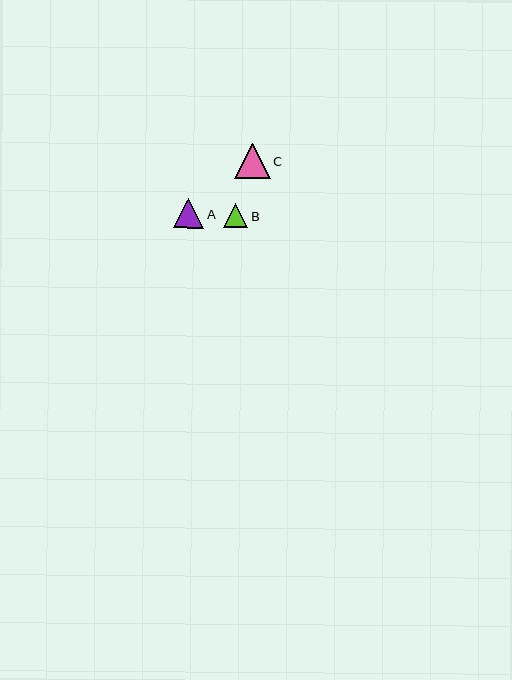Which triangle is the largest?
Triangle C is the largest with a size of approximately 35 pixels.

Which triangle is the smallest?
Triangle B is the smallest with a size of approximately 24 pixels.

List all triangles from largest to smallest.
From largest to smallest: C, A, B.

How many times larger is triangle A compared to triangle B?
Triangle A is approximately 1.3 times the size of triangle B.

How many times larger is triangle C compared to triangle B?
Triangle C is approximately 1.5 times the size of triangle B.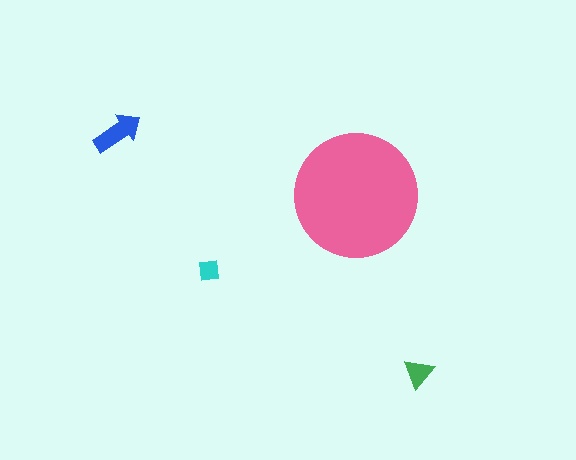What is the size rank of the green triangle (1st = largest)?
3rd.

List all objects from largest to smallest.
The pink circle, the blue arrow, the green triangle, the cyan square.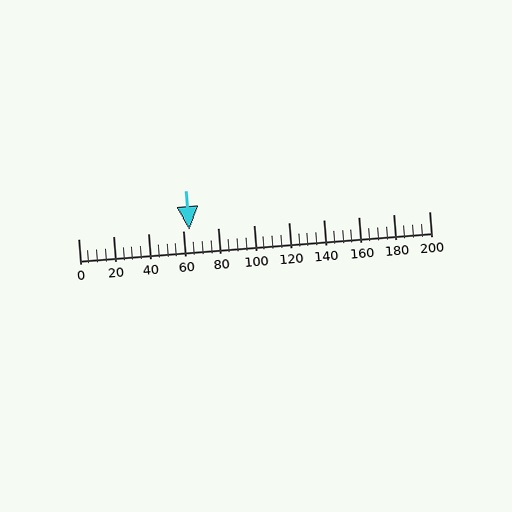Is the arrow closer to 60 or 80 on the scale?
The arrow is closer to 60.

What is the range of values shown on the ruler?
The ruler shows values from 0 to 200.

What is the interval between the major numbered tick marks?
The major tick marks are spaced 20 units apart.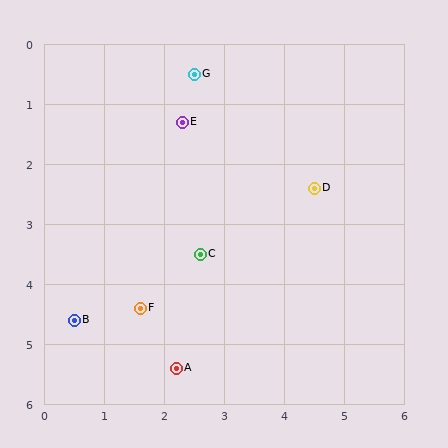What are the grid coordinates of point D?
Point D is at approximately (4.5, 2.4).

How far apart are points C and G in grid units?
Points C and G are about 3.0 grid units apart.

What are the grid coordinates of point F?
Point F is at approximately (1.6, 4.4).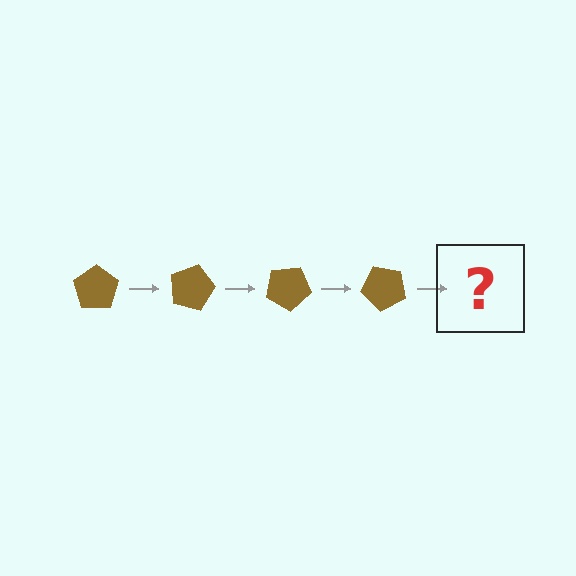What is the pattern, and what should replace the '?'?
The pattern is that the pentagon rotates 15 degrees each step. The '?' should be a brown pentagon rotated 60 degrees.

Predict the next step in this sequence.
The next step is a brown pentagon rotated 60 degrees.